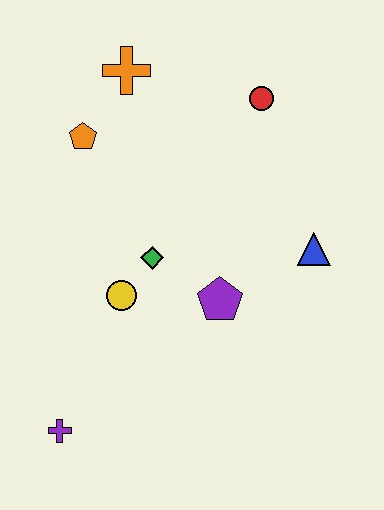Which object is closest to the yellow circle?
The green diamond is closest to the yellow circle.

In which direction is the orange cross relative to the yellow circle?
The orange cross is above the yellow circle.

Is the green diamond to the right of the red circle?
No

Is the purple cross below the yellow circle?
Yes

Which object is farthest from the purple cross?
The red circle is farthest from the purple cross.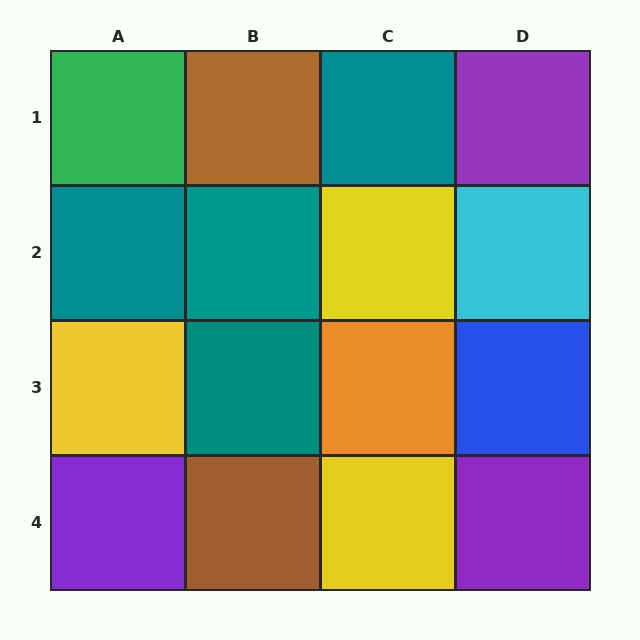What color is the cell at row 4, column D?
Purple.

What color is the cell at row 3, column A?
Yellow.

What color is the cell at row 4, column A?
Purple.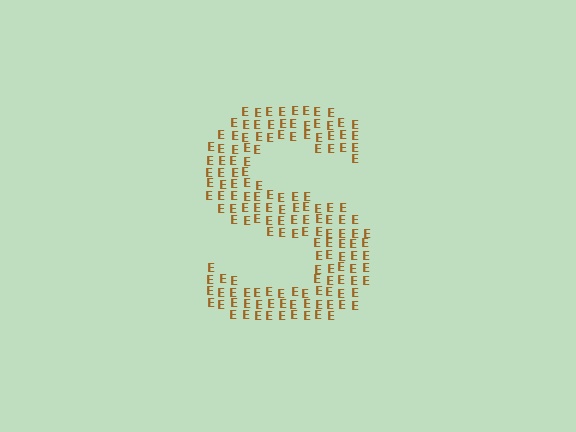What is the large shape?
The large shape is the letter S.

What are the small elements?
The small elements are letter E's.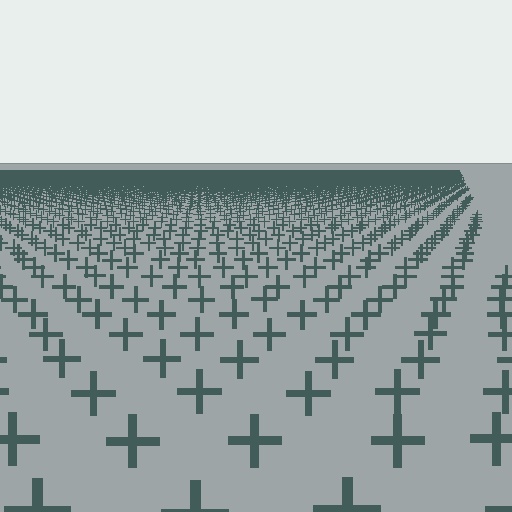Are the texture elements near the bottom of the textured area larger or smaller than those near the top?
Larger. Near the bottom, elements are closer to the viewer and appear at a bigger on-screen size.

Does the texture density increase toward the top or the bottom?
Density increases toward the top.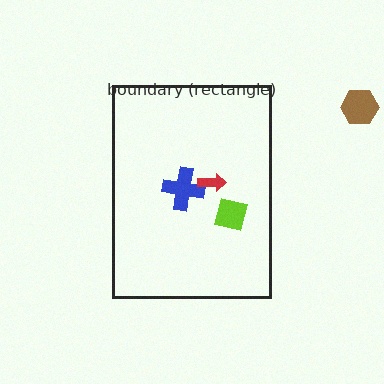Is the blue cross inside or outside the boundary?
Inside.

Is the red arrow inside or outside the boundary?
Inside.